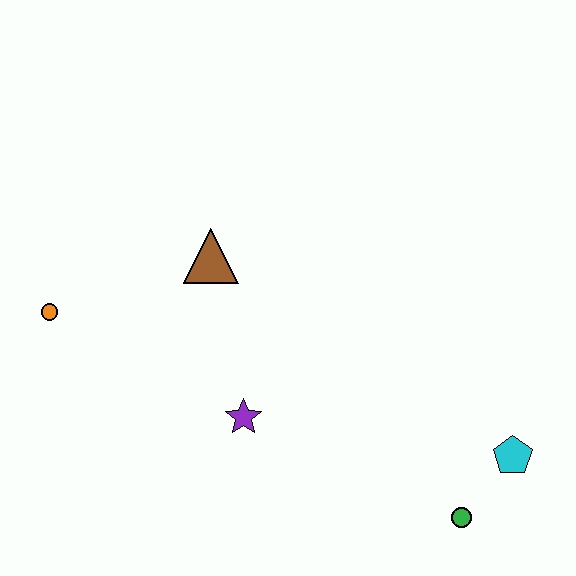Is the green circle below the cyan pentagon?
Yes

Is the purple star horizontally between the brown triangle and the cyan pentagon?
Yes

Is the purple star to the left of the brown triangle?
No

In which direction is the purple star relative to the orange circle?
The purple star is to the right of the orange circle.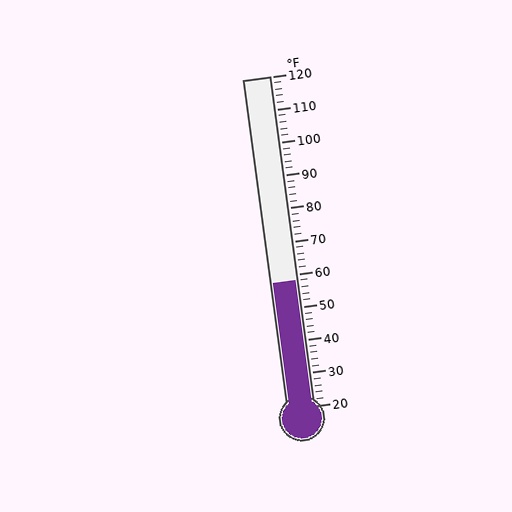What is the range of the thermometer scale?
The thermometer scale ranges from 20°F to 120°F.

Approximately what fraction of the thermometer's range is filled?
The thermometer is filled to approximately 40% of its range.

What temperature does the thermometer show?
The thermometer shows approximately 58°F.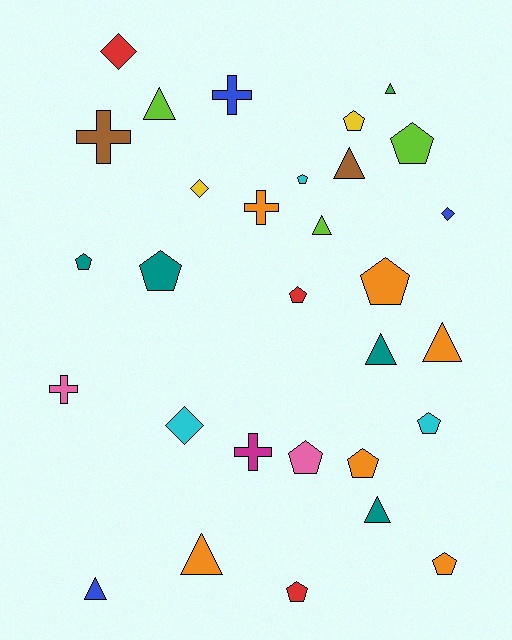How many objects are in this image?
There are 30 objects.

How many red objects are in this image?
There are 3 red objects.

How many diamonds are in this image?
There are 4 diamonds.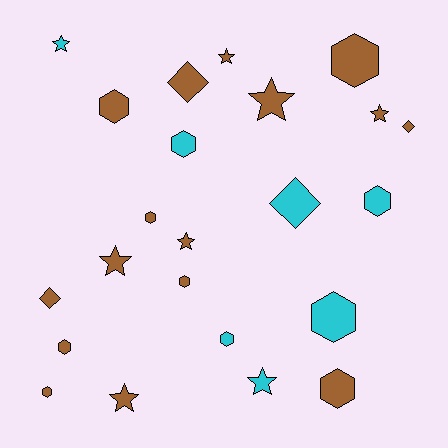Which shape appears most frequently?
Hexagon, with 11 objects.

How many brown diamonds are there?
There are 3 brown diamonds.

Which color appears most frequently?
Brown, with 16 objects.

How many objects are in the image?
There are 23 objects.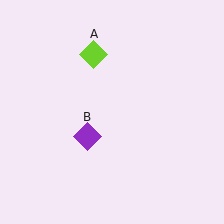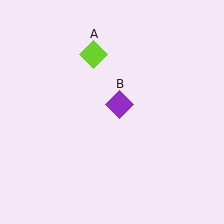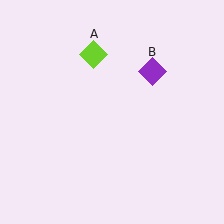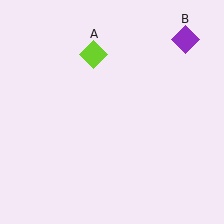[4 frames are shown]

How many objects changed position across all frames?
1 object changed position: purple diamond (object B).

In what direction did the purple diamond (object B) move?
The purple diamond (object B) moved up and to the right.